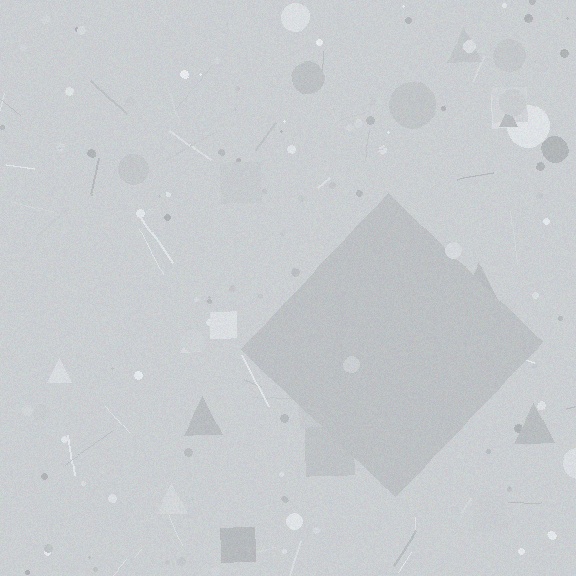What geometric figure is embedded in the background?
A diamond is embedded in the background.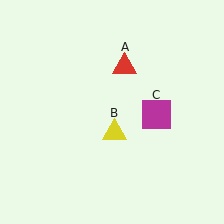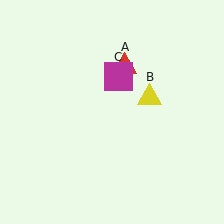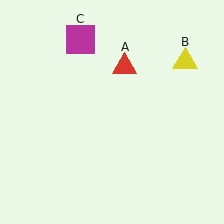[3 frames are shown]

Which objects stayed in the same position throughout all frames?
Red triangle (object A) remained stationary.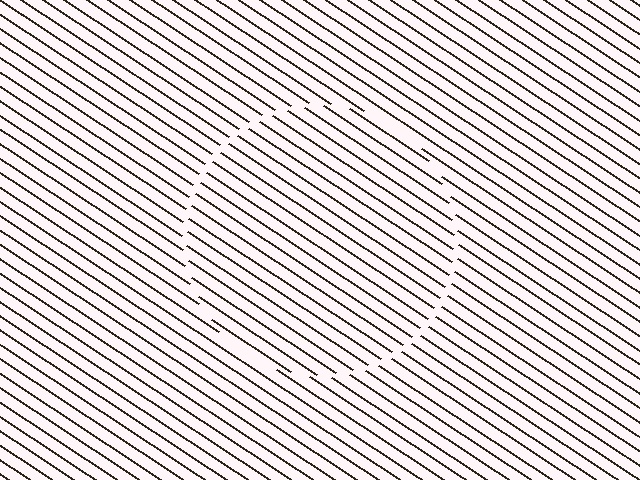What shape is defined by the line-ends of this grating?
An illusory circle. The interior of the shape contains the same grating, shifted by half a period — the contour is defined by the phase discontinuity where line-ends from the inner and outer gratings abut.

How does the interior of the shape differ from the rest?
The interior of the shape contains the same grating, shifted by half a period — the contour is defined by the phase discontinuity where line-ends from the inner and outer gratings abut.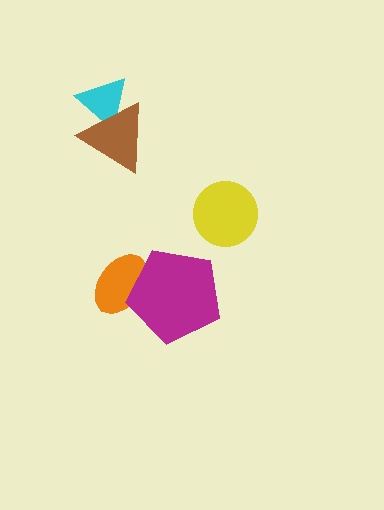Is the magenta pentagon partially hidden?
No, no other shape covers it.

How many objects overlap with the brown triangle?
1 object overlaps with the brown triangle.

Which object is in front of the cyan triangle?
The brown triangle is in front of the cyan triangle.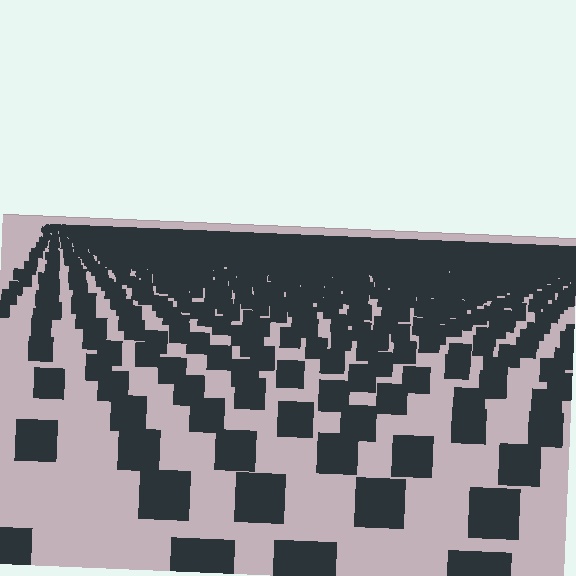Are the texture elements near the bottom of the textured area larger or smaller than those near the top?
Larger. Near the bottom, elements are closer to the viewer and appear at a bigger on-screen size.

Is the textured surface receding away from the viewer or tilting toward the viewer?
The surface is receding away from the viewer. Texture elements get smaller and denser toward the top.